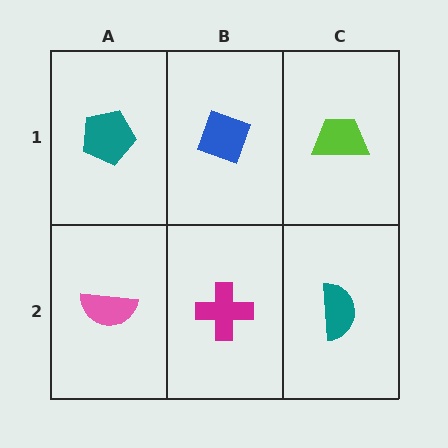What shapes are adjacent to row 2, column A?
A teal pentagon (row 1, column A), a magenta cross (row 2, column B).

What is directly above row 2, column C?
A lime trapezoid.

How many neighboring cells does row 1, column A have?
2.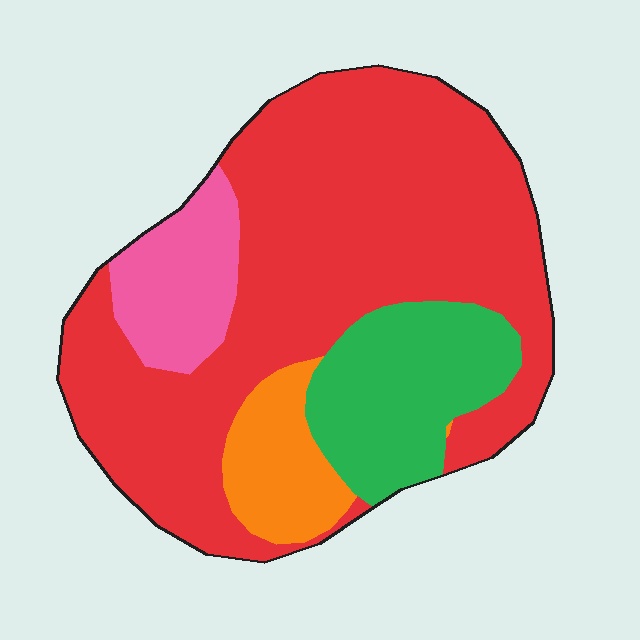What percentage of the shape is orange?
Orange covers around 10% of the shape.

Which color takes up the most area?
Red, at roughly 65%.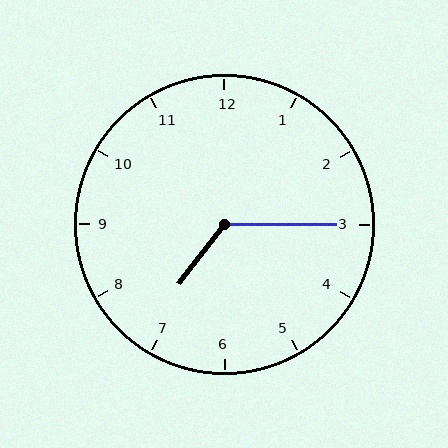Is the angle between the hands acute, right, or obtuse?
It is obtuse.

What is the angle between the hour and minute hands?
Approximately 128 degrees.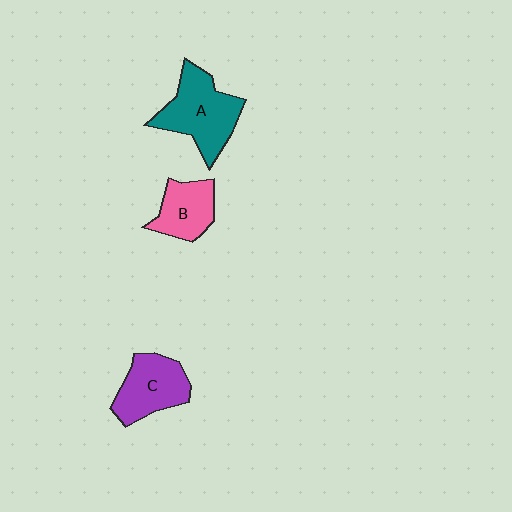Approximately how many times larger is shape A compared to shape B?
Approximately 1.6 times.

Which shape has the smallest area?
Shape B (pink).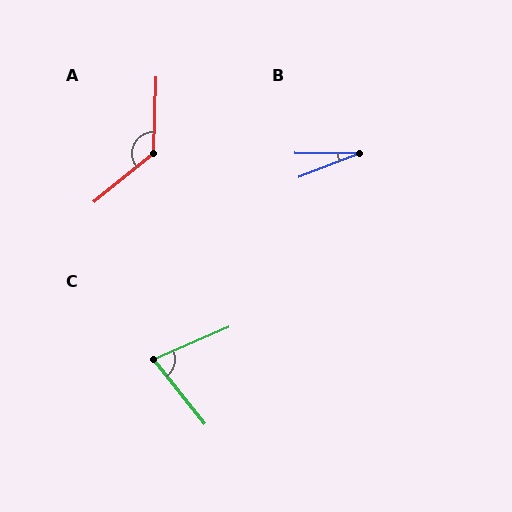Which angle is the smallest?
B, at approximately 22 degrees.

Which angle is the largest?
A, at approximately 130 degrees.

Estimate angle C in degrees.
Approximately 75 degrees.